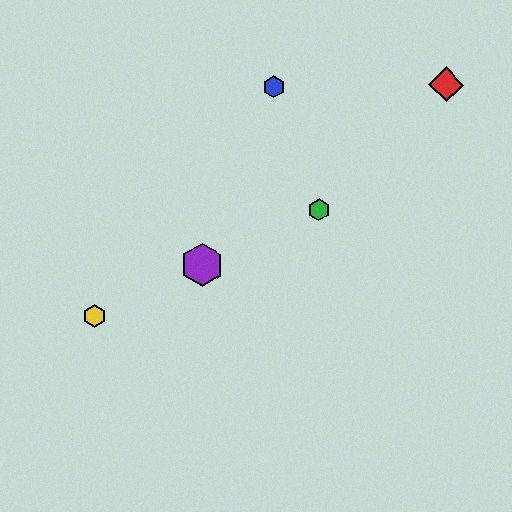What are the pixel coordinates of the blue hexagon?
The blue hexagon is at (274, 87).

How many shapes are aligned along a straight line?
3 shapes (the green hexagon, the yellow hexagon, the purple hexagon) are aligned along a straight line.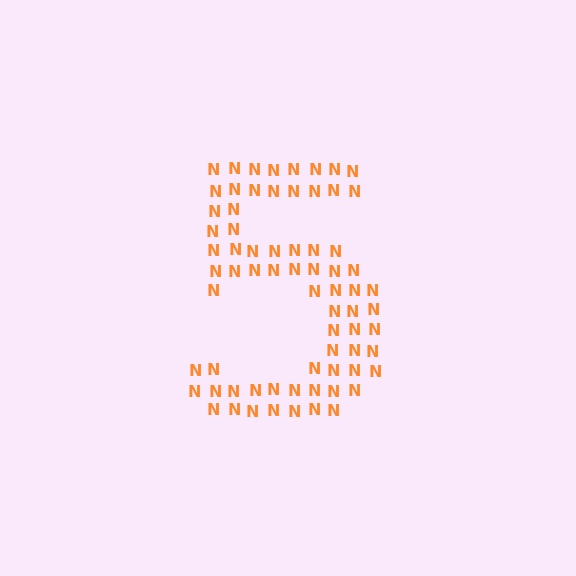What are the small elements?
The small elements are letter N's.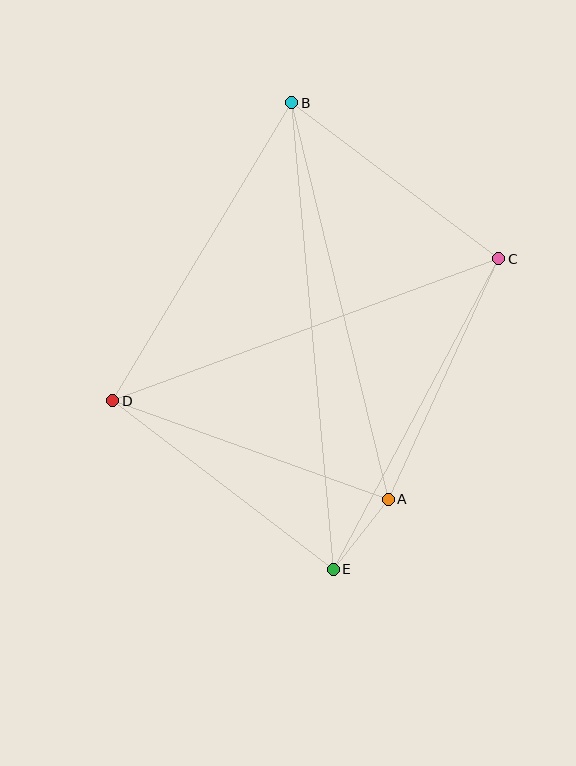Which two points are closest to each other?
Points A and E are closest to each other.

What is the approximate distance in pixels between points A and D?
The distance between A and D is approximately 292 pixels.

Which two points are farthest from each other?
Points B and E are farthest from each other.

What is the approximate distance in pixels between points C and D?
The distance between C and D is approximately 411 pixels.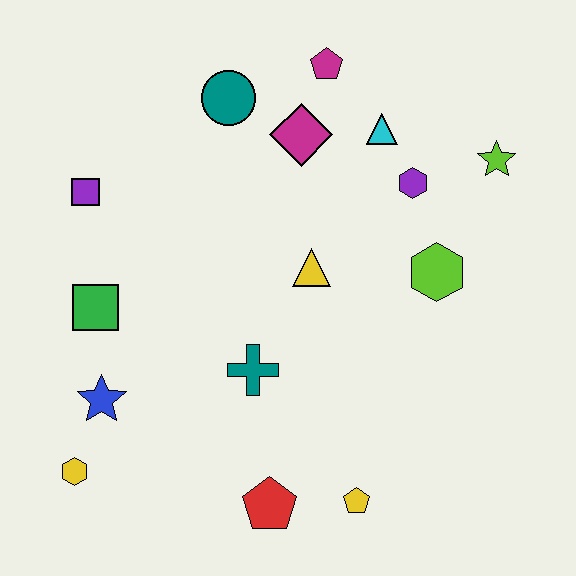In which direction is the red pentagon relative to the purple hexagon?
The red pentagon is below the purple hexagon.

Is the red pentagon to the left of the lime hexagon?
Yes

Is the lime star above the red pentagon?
Yes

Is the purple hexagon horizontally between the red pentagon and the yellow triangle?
No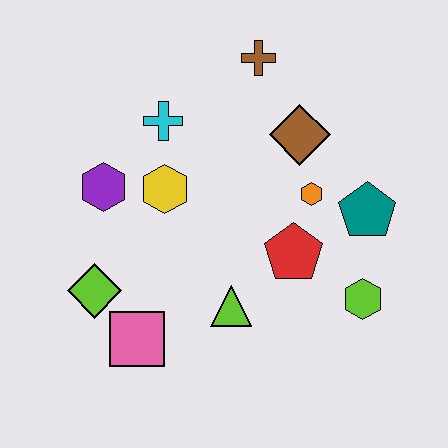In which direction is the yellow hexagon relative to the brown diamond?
The yellow hexagon is to the left of the brown diamond.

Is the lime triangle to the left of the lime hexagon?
Yes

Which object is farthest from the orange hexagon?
The lime diamond is farthest from the orange hexagon.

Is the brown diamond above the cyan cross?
No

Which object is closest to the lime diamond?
The pink square is closest to the lime diamond.